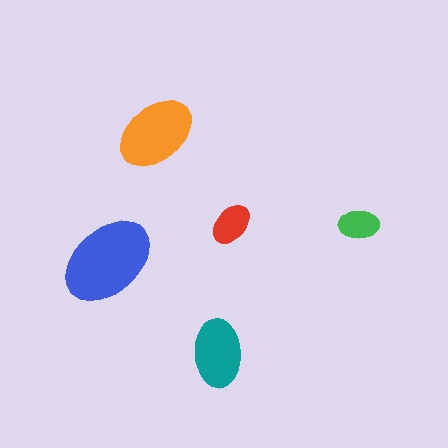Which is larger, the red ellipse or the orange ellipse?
The orange one.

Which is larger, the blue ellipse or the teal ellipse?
The blue one.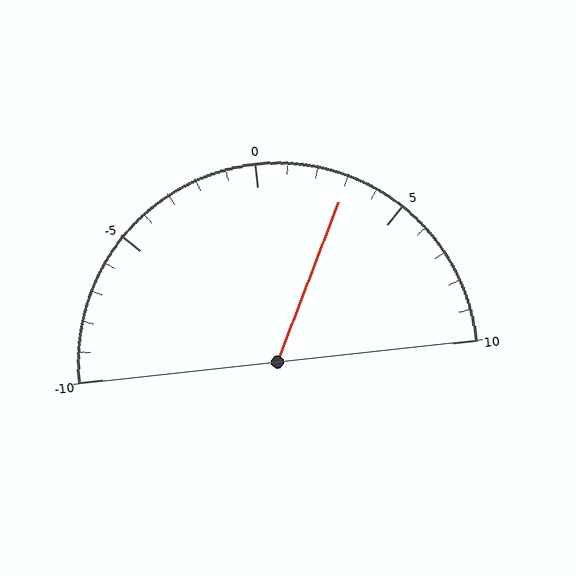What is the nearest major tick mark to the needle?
The nearest major tick mark is 5.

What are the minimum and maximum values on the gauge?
The gauge ranges from -10 to 10.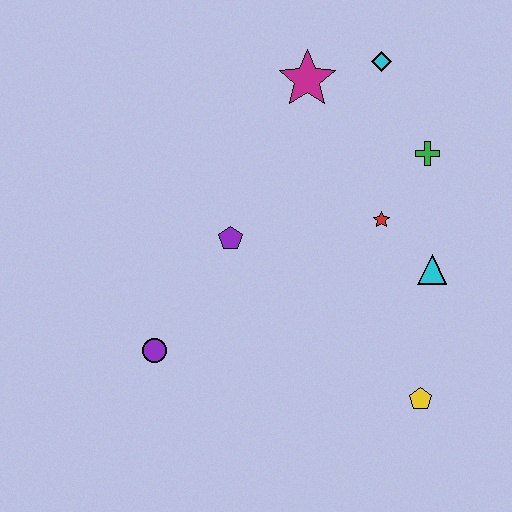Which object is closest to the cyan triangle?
The red star is closest to the cyan triangle.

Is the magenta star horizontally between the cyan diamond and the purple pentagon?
Yes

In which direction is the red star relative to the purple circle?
The red star is to the right of the purple circle.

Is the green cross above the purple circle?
Yes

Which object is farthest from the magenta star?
The yellow pentagon is farthest from the magenta star.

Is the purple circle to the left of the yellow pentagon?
Yes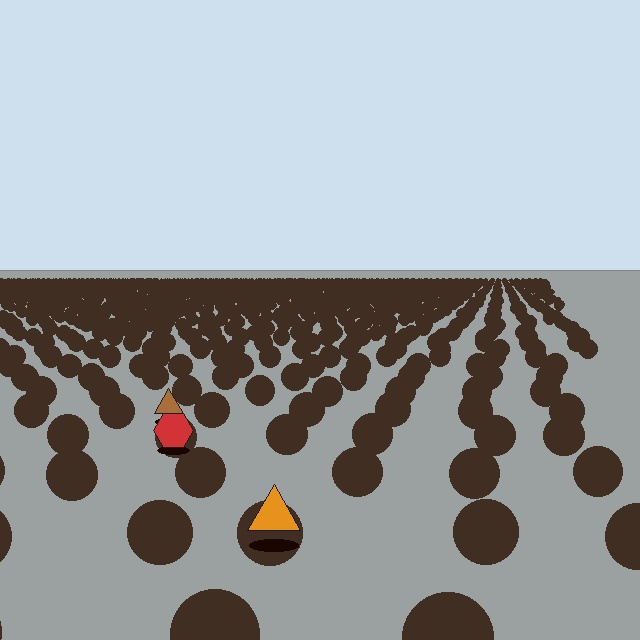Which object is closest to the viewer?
The orange triangle is closest. The texture marks near it are larger and more spread out.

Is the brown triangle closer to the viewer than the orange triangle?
No. The orange triangle is closer — you can tell from the texture gradient: the ground texture is coarser near it.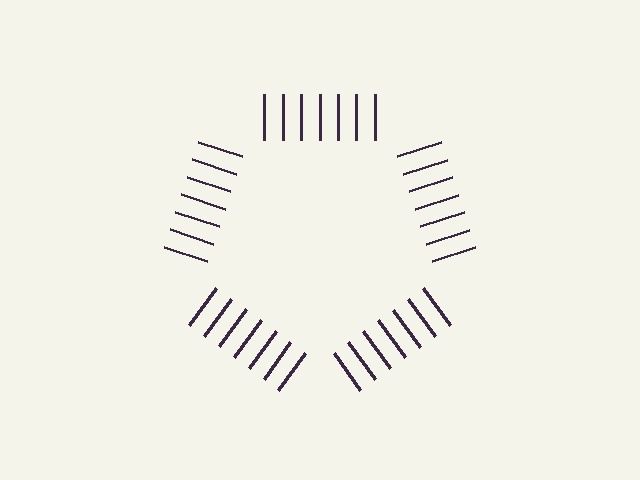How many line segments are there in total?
35 — 7 along each of the 5 edges.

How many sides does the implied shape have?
5 sides — the line-ends trace a pentagon.